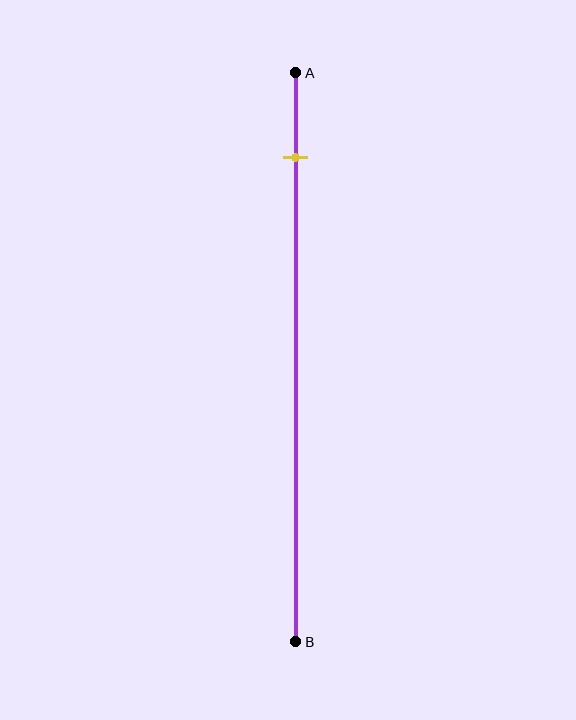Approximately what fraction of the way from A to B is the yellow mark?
The yellow mark is approximately 15% of the way from A to B.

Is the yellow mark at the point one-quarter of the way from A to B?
No, the mark is at about 15% from A, not at the 25% one-quarter point.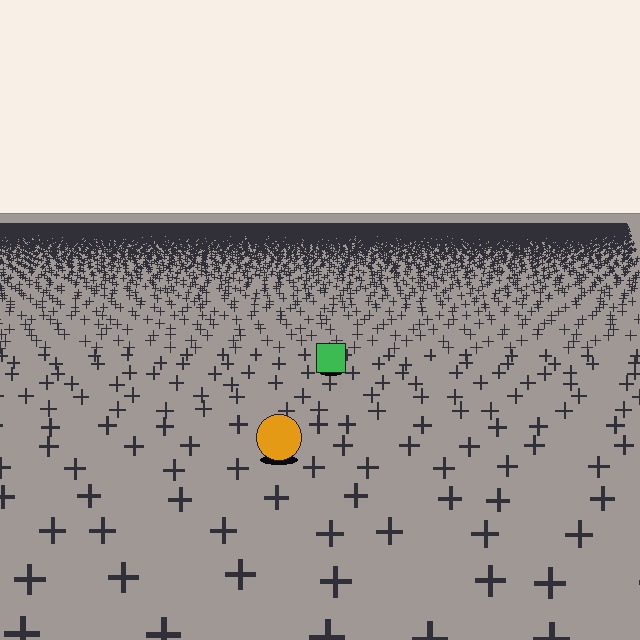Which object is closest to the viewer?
The orange circle is closest. The texture marks near it are larger and more spread out.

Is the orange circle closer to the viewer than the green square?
Yes. The orange circle is closer — you can tell from the texture gradient: the ground texture is coarser near it.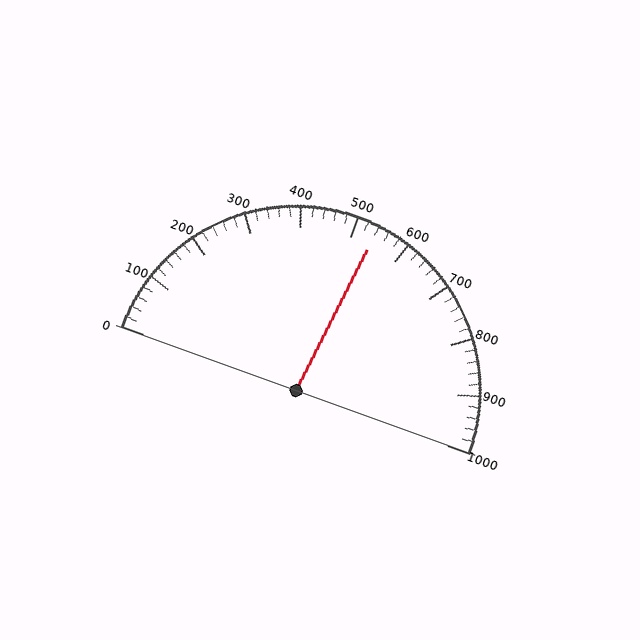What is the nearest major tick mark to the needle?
The nearest major tick mark is 500.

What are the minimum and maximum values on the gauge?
The gauge ranges from 0 to 1000.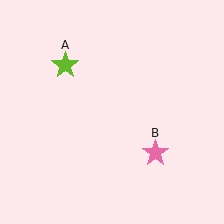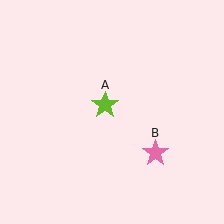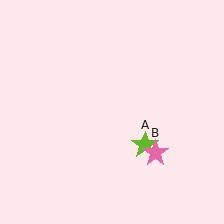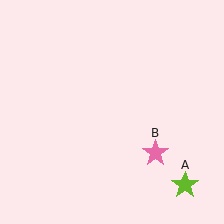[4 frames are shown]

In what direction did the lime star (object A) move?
The lime star (object A) moved down and to the right.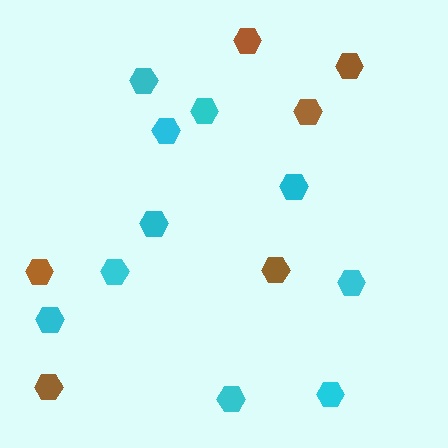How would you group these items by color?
There are 2 groups: one group of cyan hexagons (10) and one group of brown hexagons (6).